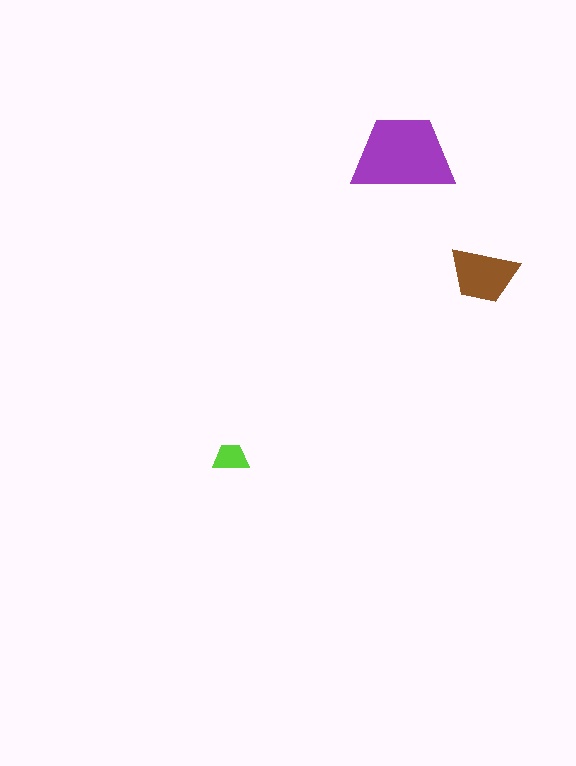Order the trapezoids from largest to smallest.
the purple one, the brown one, the lime one.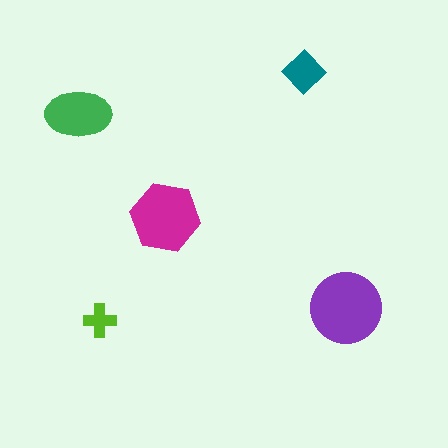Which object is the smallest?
The lime cross.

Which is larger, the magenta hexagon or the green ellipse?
The magenta hexagon.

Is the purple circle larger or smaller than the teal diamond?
Larger.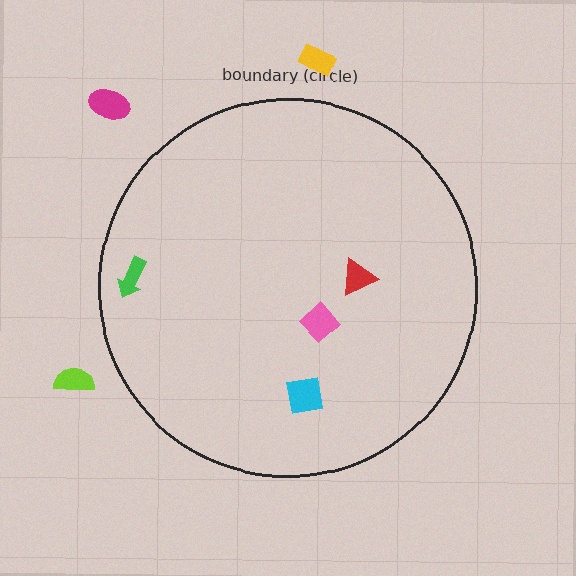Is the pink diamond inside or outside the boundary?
Inside.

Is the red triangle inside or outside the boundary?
Inside.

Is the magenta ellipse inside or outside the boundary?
Outside.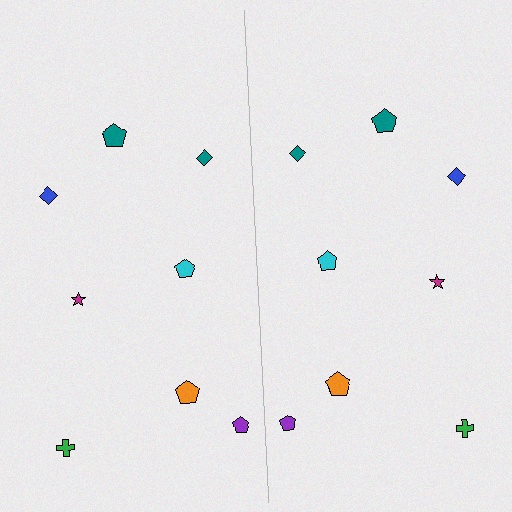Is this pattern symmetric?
Yes, this pattern has bilateral (reflection) symmetry.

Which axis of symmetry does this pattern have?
The pattern has a vertical axis of symmetry running through the center of the image.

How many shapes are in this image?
There are 16 shapes in this image.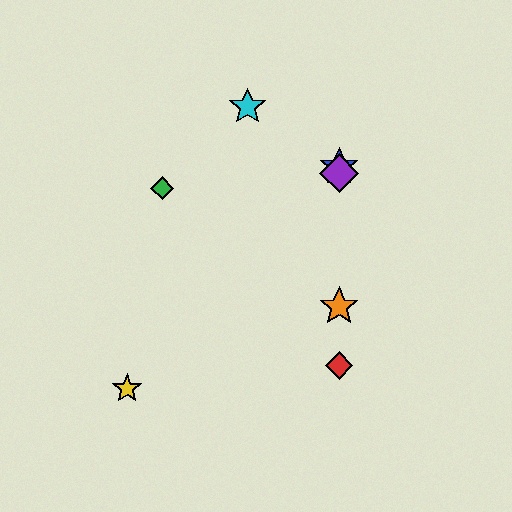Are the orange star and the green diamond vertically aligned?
No, the orange star is at x≈339 and the green diamond is at x≈162.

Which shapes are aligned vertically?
The red diamond, the blue star, the purple diamond, the orange star are aligned vertically.